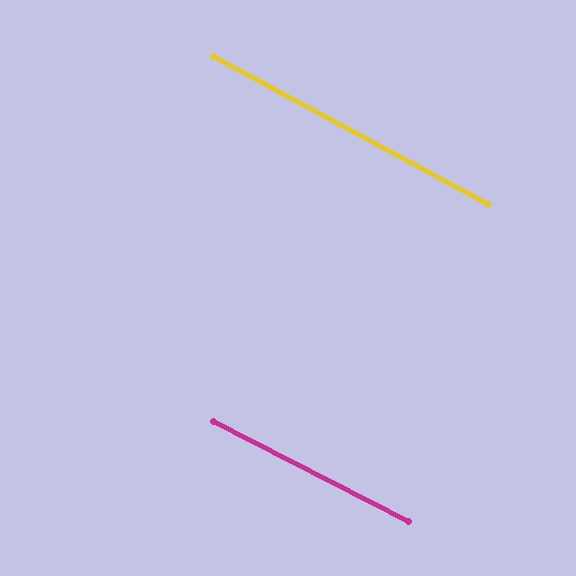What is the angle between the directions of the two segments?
Approximately 1 degree.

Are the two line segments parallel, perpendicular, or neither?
Parallel — their directions differ by only 1.0°.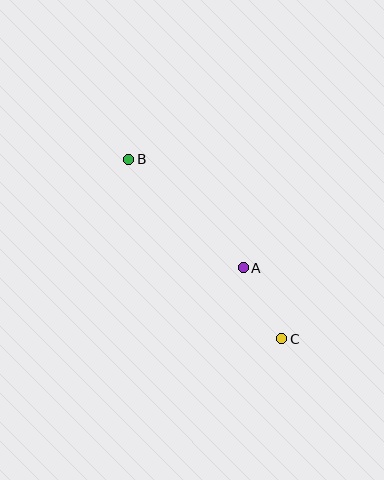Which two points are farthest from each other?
Points B and C are farthest from each other.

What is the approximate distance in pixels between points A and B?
The distance between A and B is approximately 158 pixels.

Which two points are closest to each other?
Points A and C are closest to each other.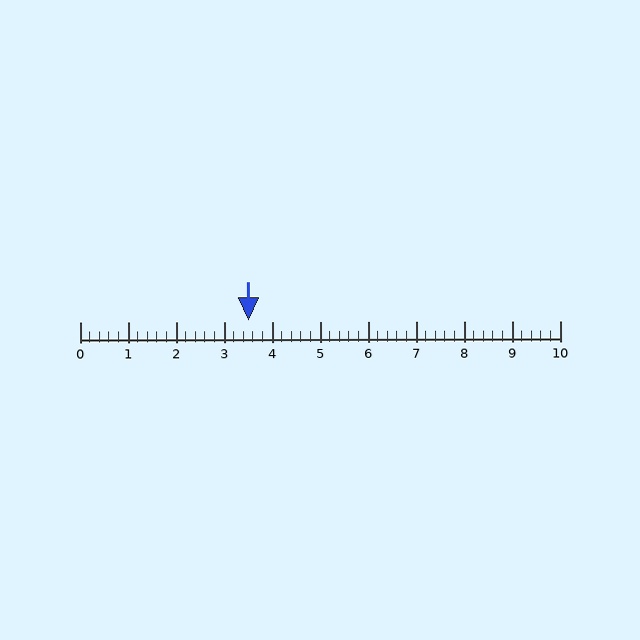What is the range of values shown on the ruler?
The ruler shows values from 0 to 10.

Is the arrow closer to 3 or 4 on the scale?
The arrow is closer to 4.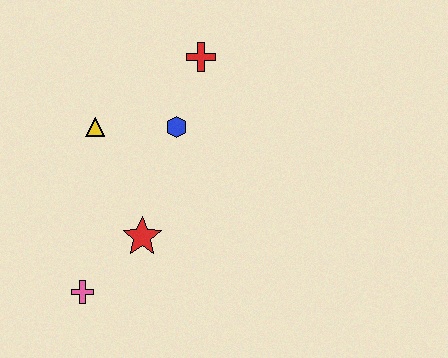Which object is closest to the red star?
The pink cross is closest to the red star.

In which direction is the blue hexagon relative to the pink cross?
The blue hexagon is above the pink cross.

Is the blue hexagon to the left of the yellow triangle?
No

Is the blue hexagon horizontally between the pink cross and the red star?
No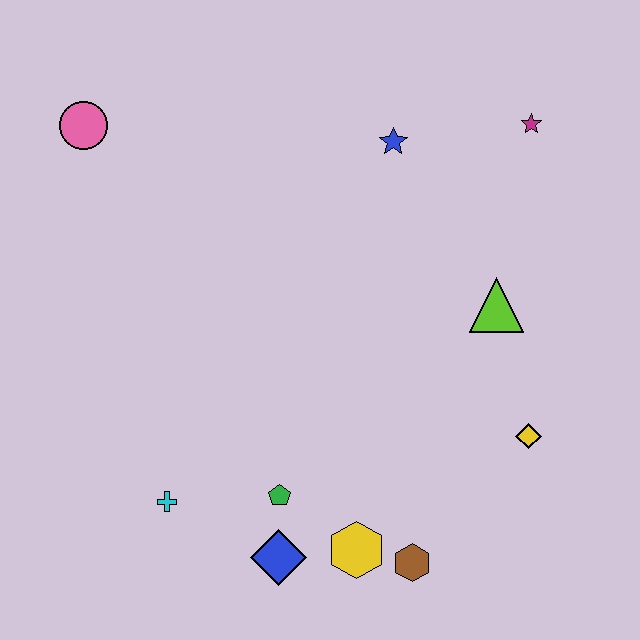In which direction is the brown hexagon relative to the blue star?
The brown hexagon is below the blue star.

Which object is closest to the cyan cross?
The green pentagon is closest to the cyan cross.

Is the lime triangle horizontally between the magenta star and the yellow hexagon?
Yes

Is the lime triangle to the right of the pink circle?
Yes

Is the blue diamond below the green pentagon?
Yes